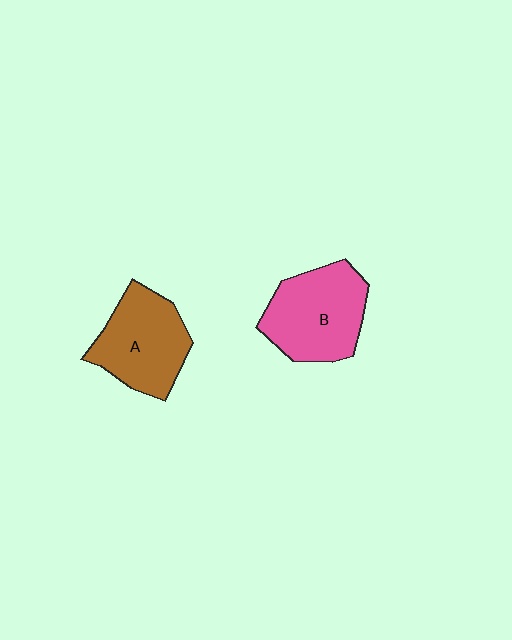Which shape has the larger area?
Shape B (pink).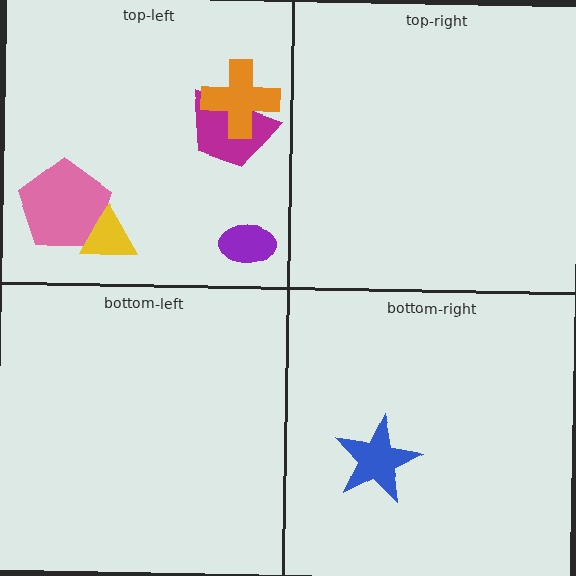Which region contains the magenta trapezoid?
The top-left region.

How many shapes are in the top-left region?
5.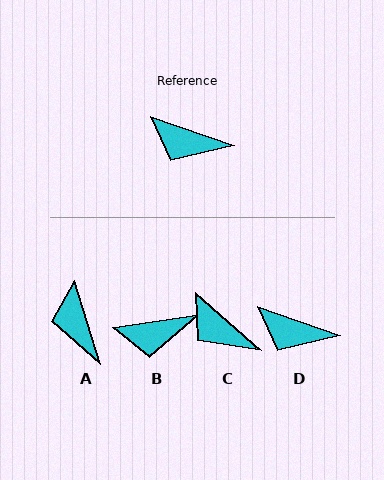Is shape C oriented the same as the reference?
No, it is off by about 23 degrees.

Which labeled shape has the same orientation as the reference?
D.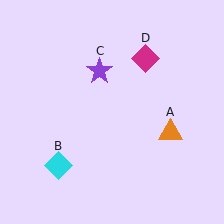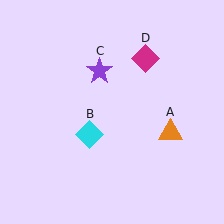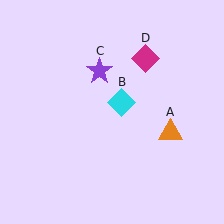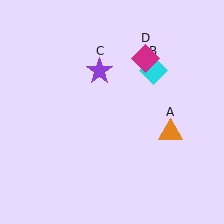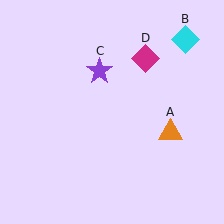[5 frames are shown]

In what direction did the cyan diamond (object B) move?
The cyan diamond (object B) moved up and to the right.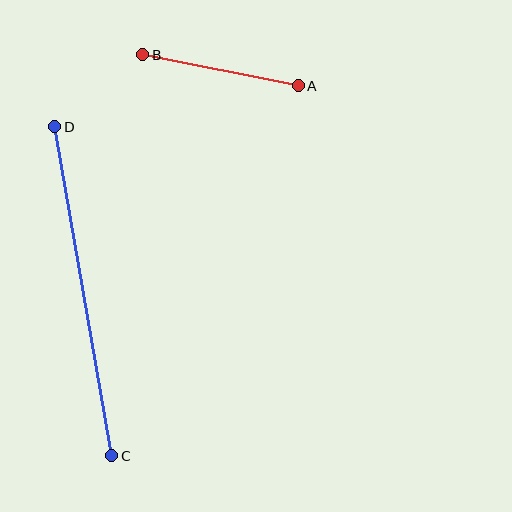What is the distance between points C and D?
The distance is approximately 334 pixels.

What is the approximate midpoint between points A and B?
The midpoint is at approximately (220, 70) pixels.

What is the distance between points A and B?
The distance is approximately 159 pixels.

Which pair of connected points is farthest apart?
Points C and D are farthest apart.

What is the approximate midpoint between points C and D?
The midpoint is at approximately (83, 291) pixels.